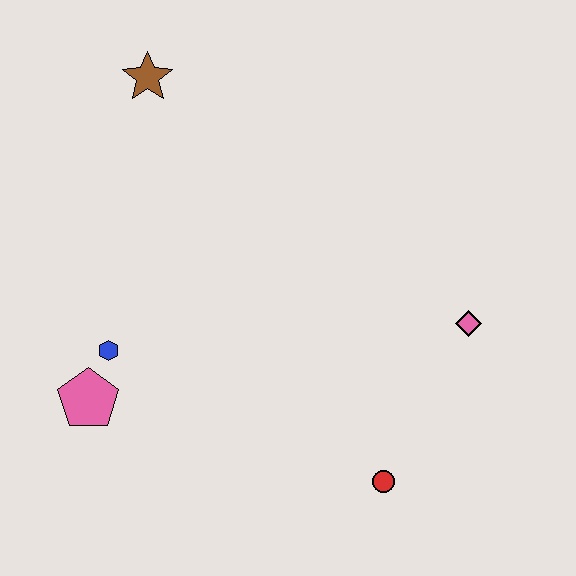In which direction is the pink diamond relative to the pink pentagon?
The pink diamond is to the right of the pink pentagon.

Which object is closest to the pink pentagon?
The blue hexagon is closest to the pink pentagon.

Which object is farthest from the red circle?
The brown star is farthest from the red circle.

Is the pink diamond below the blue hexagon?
No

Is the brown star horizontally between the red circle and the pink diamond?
No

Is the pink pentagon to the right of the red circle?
No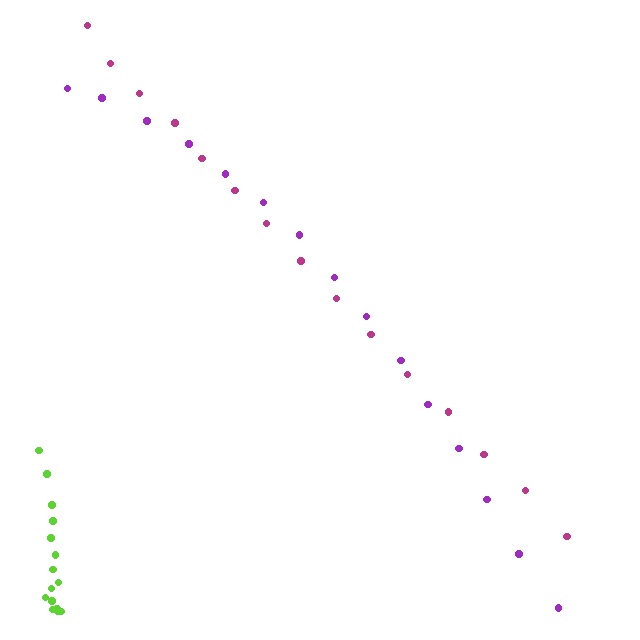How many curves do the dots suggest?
There are 3 distinct paths.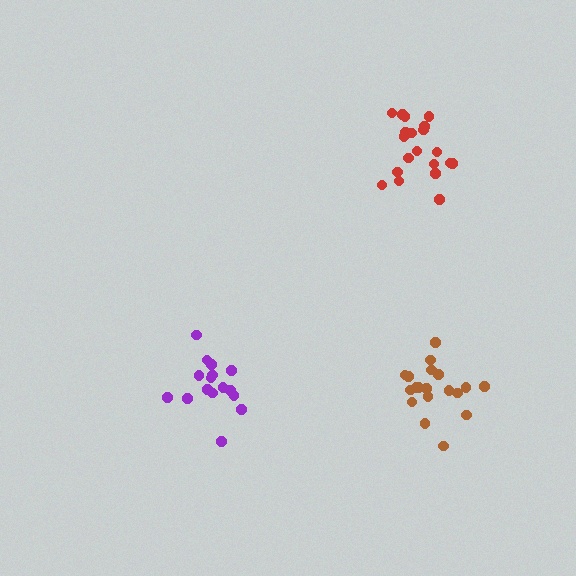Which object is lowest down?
The brown cluster is bottommost.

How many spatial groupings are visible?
There are 3 spatial groupings.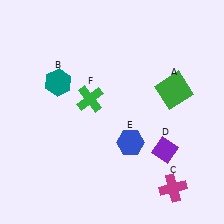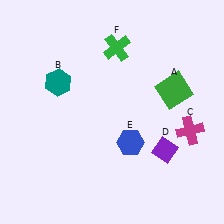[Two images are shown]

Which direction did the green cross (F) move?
The green cross (F) moved up.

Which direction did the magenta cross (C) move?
The magenta cross (C) moved up.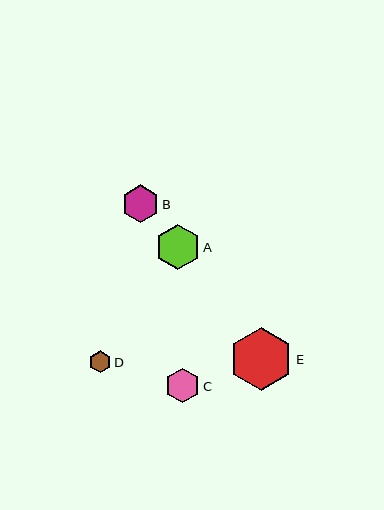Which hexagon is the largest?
Hexagon E is the largest with a size of approximately 64 pixels.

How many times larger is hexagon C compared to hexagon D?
Hexagon C is approximately 1.6 times the size of hexagon D.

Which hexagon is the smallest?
Hexagon D is the smallest with a size of approximately 22 pixels.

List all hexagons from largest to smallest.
From largest to smallest: E, A, B, C, D.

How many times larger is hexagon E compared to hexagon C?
Hexagon E is approximately 1.8 times the size of hexagon C.